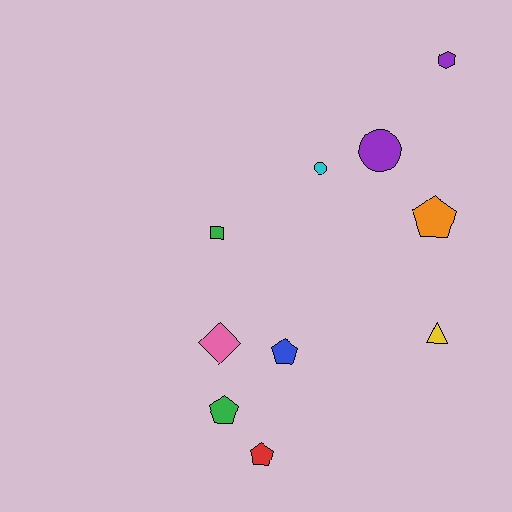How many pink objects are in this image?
There is 1 pink object.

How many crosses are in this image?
There are no crosses.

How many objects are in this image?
There are 10 objects.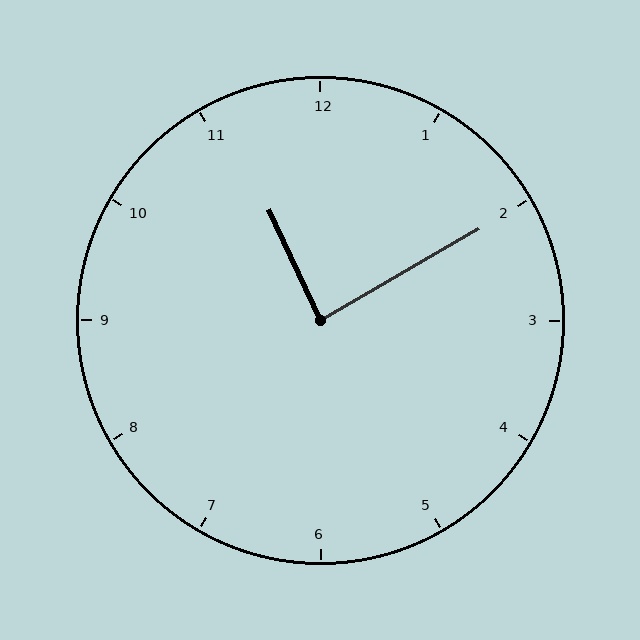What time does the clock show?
11:10.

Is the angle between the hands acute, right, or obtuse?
It is right.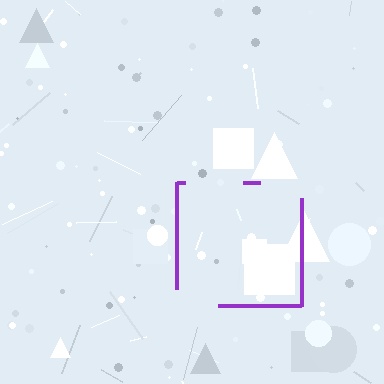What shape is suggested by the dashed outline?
The dashed outline suggests a square.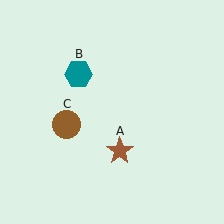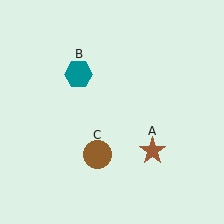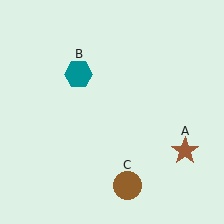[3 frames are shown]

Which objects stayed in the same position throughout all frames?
Teal hexagon (object B) remained stationary.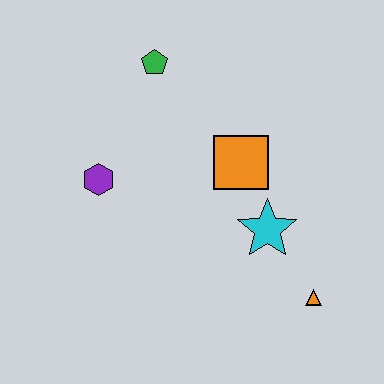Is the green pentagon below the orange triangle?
No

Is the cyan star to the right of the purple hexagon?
Yes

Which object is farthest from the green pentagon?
The orange triangle is farthest from the green pentagon.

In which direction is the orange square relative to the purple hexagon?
The orange square is to the right of the purple hexagon.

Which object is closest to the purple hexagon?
The green pentagon is closest to the purple hexagon.